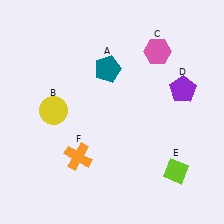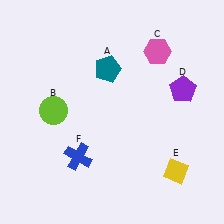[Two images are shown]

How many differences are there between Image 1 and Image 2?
There are 3 differences between the two images.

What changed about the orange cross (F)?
In Image 1, F is orange. In Image 2, it changed to blue.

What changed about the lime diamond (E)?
In Image 1, E is lime. In Image 2, it changed to yellow.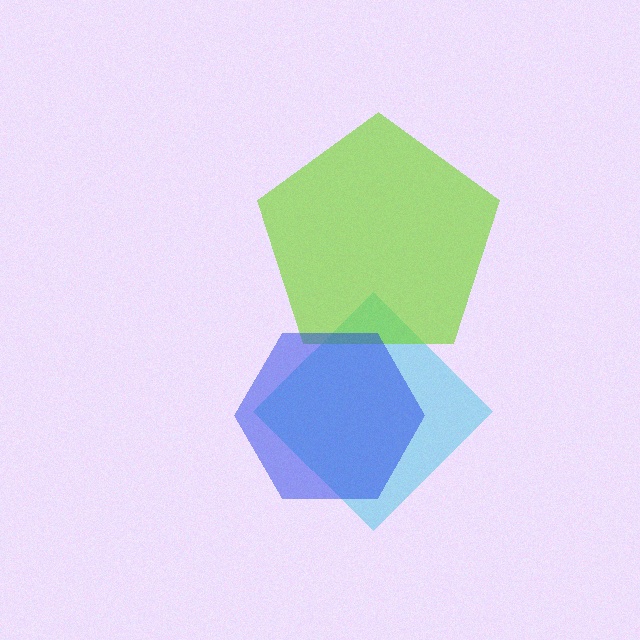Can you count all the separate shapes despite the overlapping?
Yes, there are 3 separate shapes.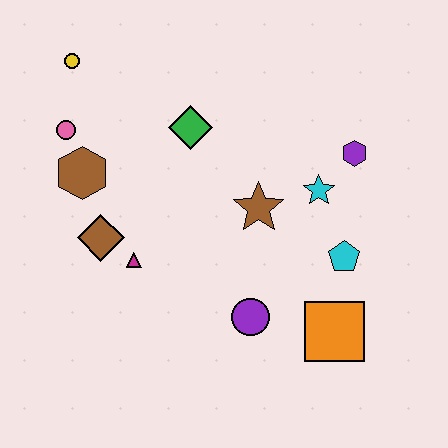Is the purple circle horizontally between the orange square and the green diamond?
Yes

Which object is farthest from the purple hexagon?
The yellow circle is farthest from the purple hexagon.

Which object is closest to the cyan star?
The purple hexagon is closest to the cyan star.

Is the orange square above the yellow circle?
No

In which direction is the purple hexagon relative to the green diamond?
The purple hexagon is to the right of the green diamond.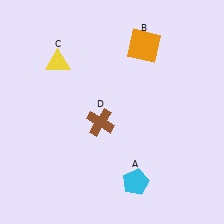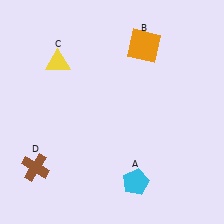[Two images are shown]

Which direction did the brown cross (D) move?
The brown cross (D) moved left.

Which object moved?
The brown cross (D) moved left.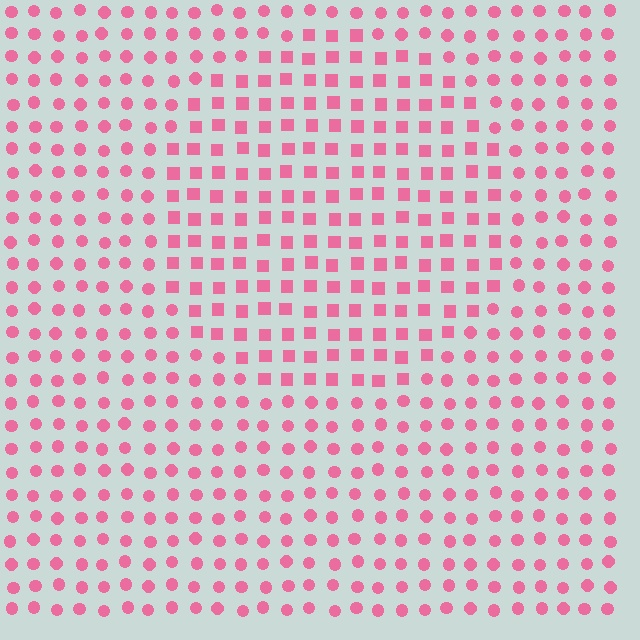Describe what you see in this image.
The image is filled with small pink elements arranged in a uniform grid. A circle-shaped region contains squares, while the surrounding area contains circles. The boundary is defined purely by the change in element shape.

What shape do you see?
I see a circle.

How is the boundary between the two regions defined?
The boundary is defined by a change in element shape: squares inside vs. circles outside. All elements share the same color and spacing.